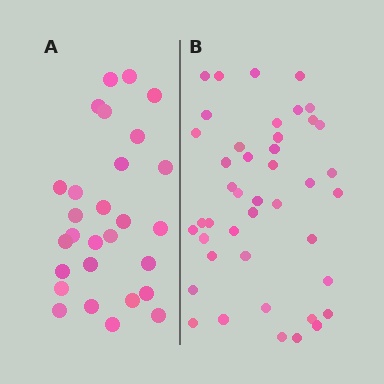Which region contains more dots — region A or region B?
Region B (the right region) has more dots.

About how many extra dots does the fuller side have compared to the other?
Region B has approximately 15 more dots than region A.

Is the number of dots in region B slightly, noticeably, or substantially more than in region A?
Region B has substantially more. The ratio is roughly 1.5 to 1.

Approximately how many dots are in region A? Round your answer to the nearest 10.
About 30 dots. (The exact count is 28, which rounds to 30.)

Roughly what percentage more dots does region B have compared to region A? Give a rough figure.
About 55% more.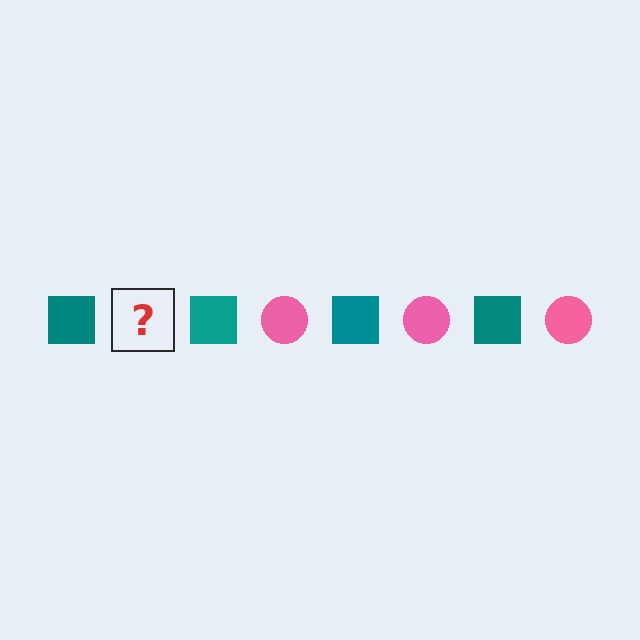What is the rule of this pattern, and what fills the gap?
The rule is that the pattern alternates between teal square and pink circle. The gap should be filled with a pink circle.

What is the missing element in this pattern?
The missing element is a pink circle.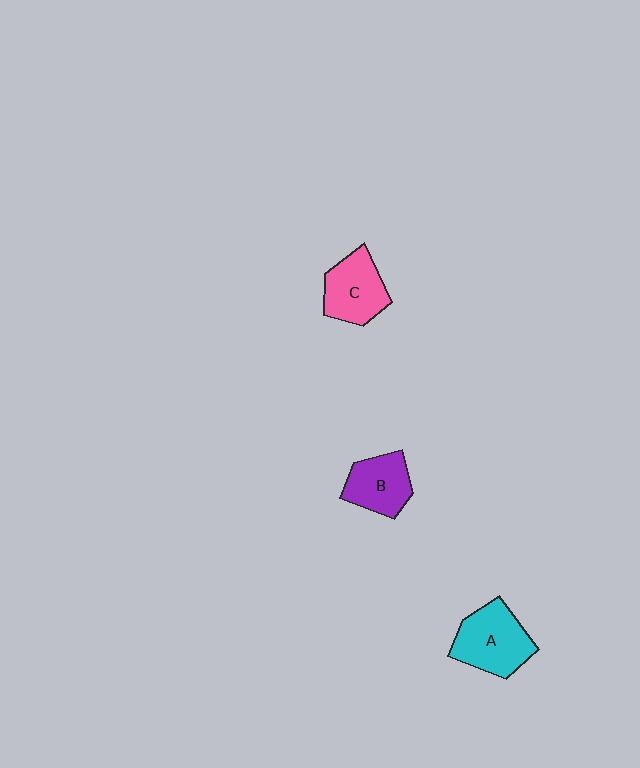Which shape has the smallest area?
Shape B (purple).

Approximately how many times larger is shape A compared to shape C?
Approximately 1.2 times.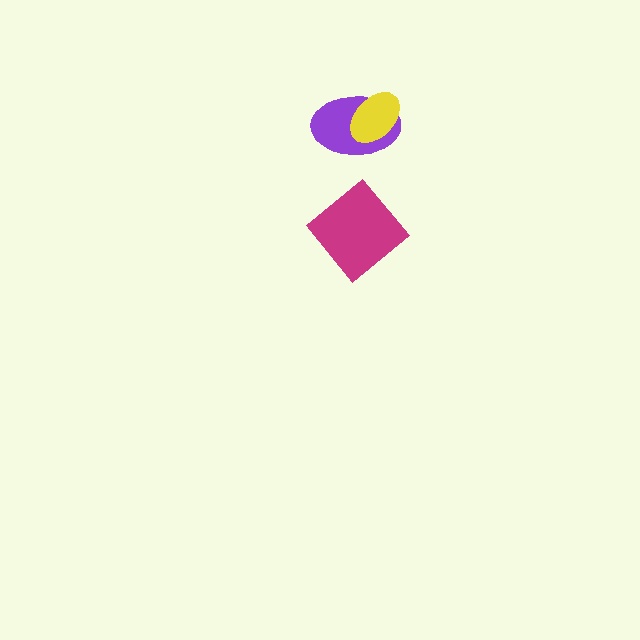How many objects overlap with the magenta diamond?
0 objects overlap with the magenta diamond.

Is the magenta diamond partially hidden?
No, no other shape covers it.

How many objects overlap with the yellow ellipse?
1 object overlaps with the yellow ellipse.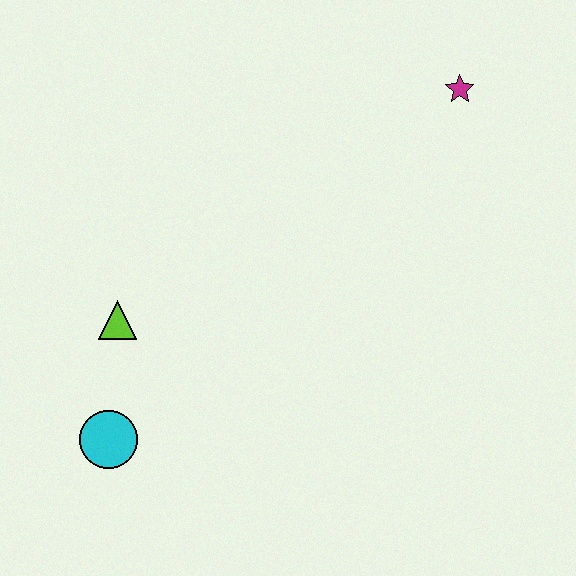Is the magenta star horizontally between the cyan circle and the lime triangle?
No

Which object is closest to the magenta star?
The lime triangle is closest to the magenta star.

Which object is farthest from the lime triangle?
The magenta star is farthest from the lime triangle.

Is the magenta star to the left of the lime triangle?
No